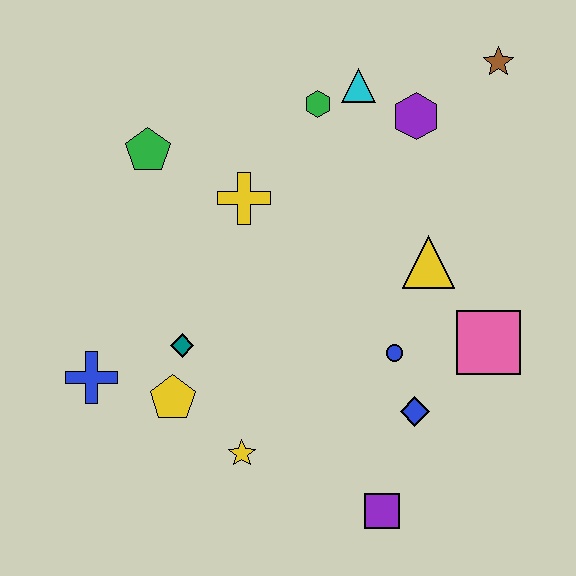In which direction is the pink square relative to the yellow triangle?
The pink square is below the yellow triangle.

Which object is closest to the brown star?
The purple hexagon is closest to the brown star.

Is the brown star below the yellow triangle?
No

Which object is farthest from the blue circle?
The green pentagon is farthest from the blue circle.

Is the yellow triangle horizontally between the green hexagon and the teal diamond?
No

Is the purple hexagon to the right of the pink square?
No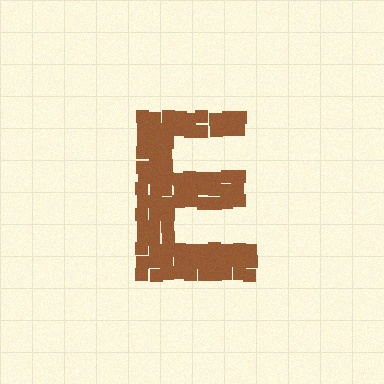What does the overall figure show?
The overall figure shows the letter E.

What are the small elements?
The small elements are squares.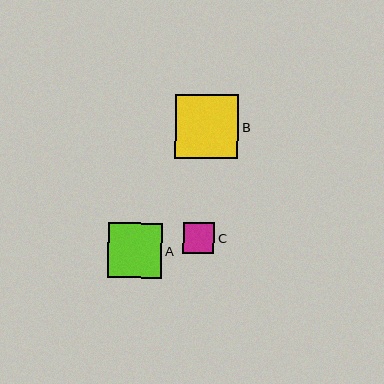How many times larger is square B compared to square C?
Square B is approximately 2.0 times the size of square C.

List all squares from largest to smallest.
From largest to smallest: B, A, C.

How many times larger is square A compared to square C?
Square A is approximately 1.8 times the size of square C.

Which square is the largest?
Square B is the largest with a size of approximately 64 pixels.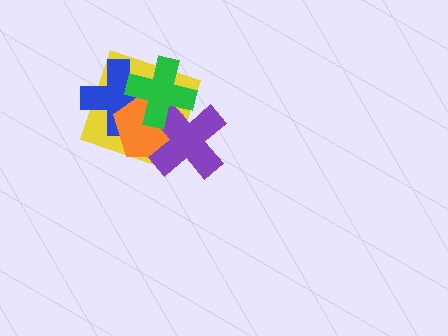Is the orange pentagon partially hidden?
Yes, it is partially covered by another shape.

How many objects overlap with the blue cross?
3 objects overlap with the blue cross.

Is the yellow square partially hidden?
Yes, it is partially covered by another shape.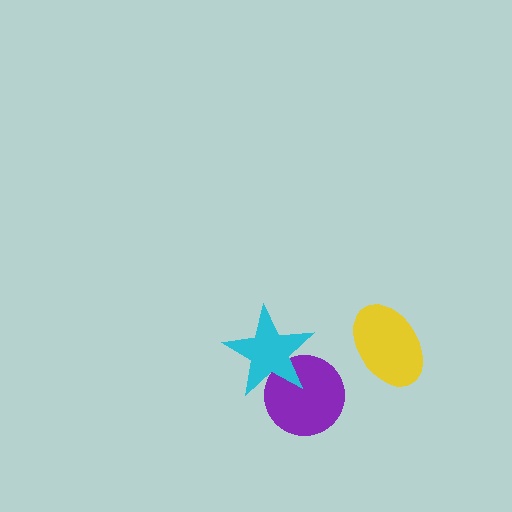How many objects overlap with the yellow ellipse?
0 objects overlap with the yellow ellipse.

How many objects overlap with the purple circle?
1 object overlaps with the purple circle.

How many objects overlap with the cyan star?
1 object overlaps with the cyan star.